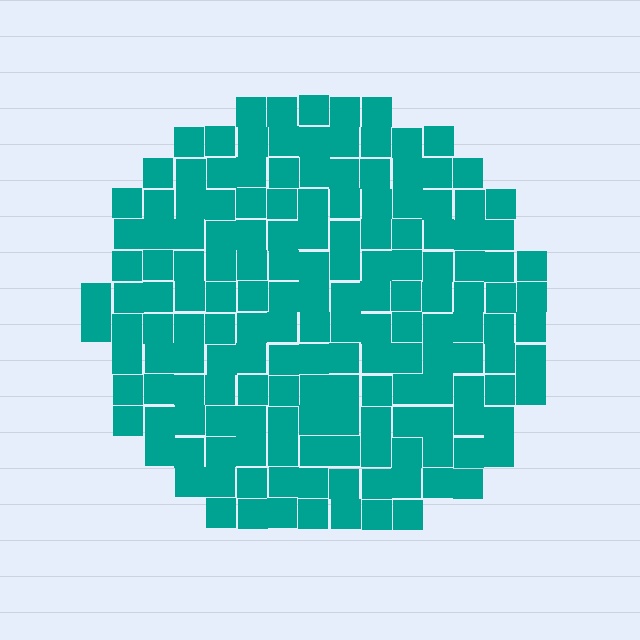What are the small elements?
The small elements are squares.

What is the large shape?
The large shape is a circle.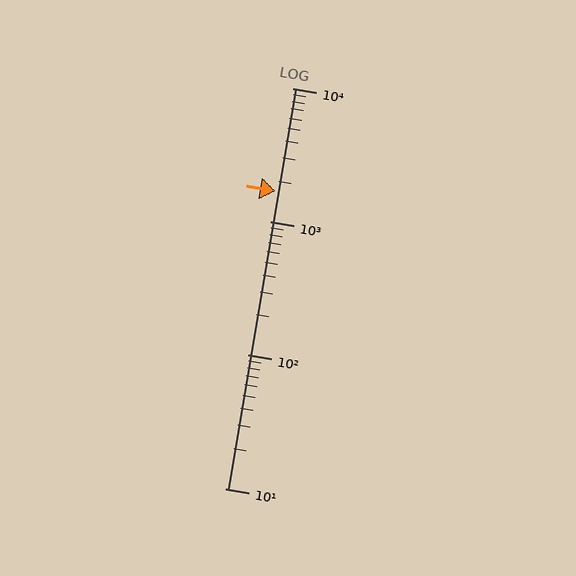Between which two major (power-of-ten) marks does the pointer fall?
The pointer is between 1000 and 10000.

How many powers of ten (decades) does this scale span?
The scale spans 3 decades, from 10 to 10000.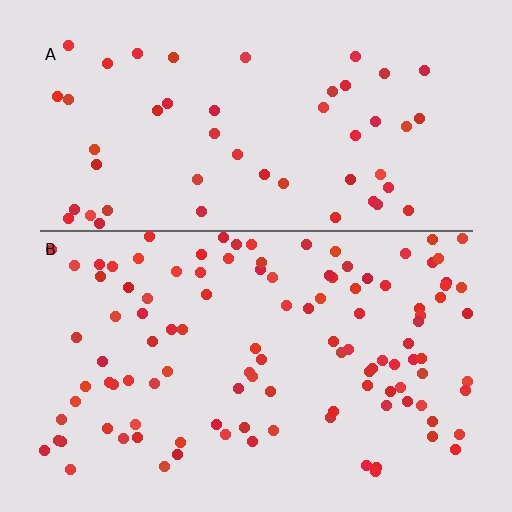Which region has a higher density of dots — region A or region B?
B (the bottom).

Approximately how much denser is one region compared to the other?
Approximately 2.1× — region B over region A.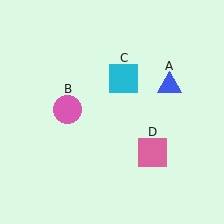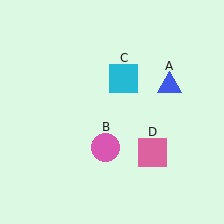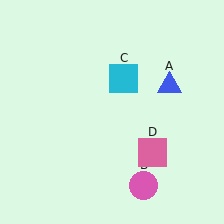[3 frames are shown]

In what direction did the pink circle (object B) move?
The pink circle (object B) moved down and to the right.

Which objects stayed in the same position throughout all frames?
Blue triangle (object A) and cyan square (object C) and pink square (object D) remained stationary.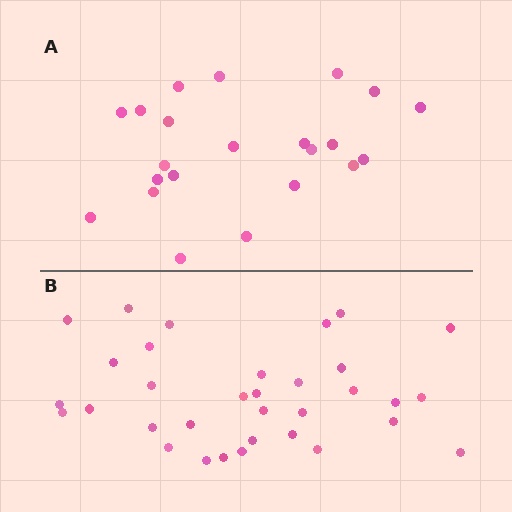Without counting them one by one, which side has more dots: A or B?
Region B (the bottom region) has more dots.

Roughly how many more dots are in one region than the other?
Region B has roughly 12 or so more dots than region A.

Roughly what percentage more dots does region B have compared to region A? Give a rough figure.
About 50% more.